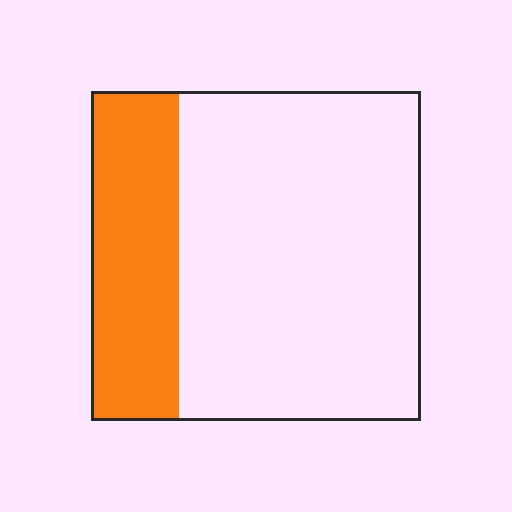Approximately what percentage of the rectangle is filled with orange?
Approximately 25%.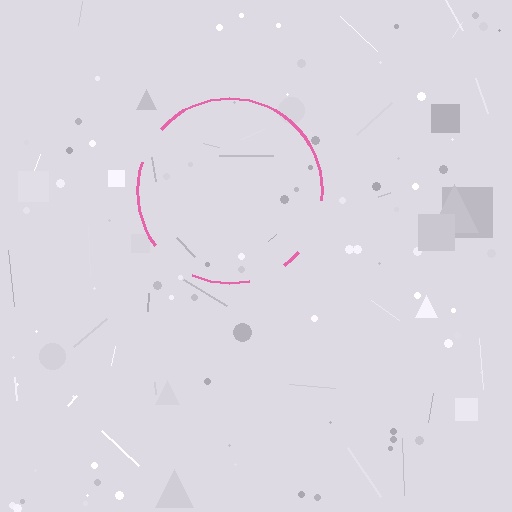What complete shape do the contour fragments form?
The contour fragments form a circle.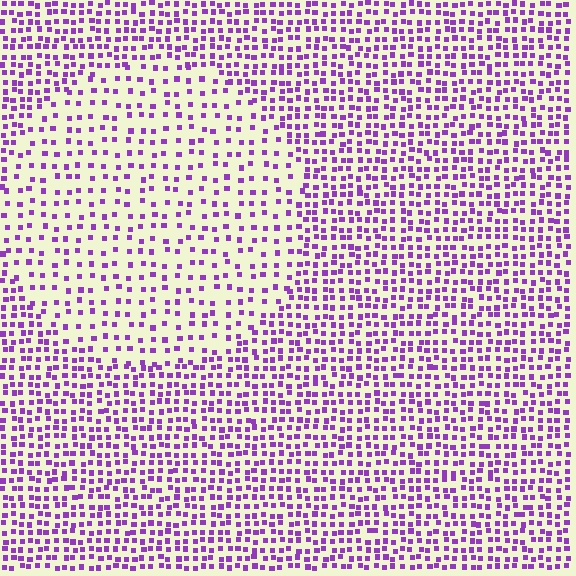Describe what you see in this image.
The image contains small purple elements arranged at two different densities. A circle-shaped region is visible where the elements are less densely packed than the surrounding area.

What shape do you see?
I see a circle.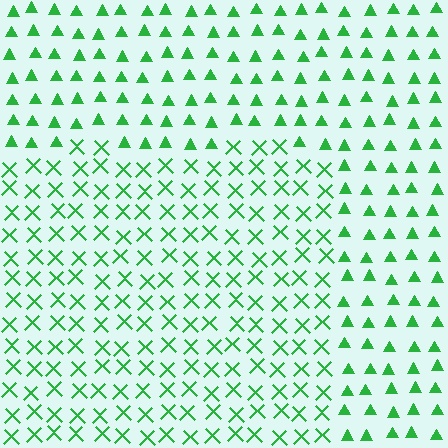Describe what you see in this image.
The image is filled with small green elements arranged in a uniform grid. A rectangle-shaped region contains X marks, while the surrounding area contains triangles. The boundary is defined purely by the change in element shape.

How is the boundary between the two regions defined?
The boundary is defined by a change in element shape: X marks inside vs. triangles outside. All elements share the same color and spacing.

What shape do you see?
I see a rectangle.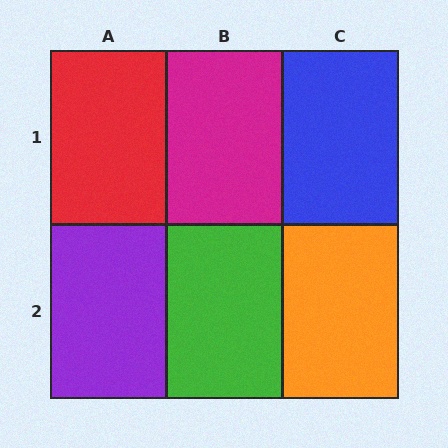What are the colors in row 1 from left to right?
Red, magenta, blue.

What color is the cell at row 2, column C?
Orange.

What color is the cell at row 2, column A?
Purple.